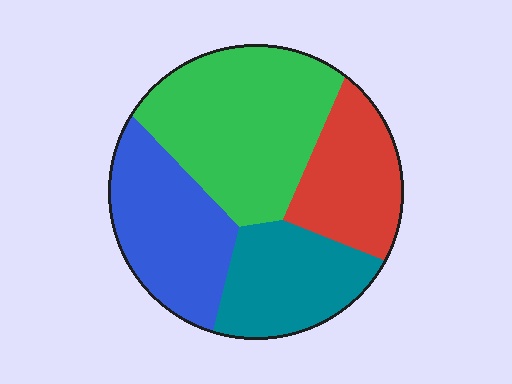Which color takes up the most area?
Green, at roughly 35%.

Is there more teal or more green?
Green.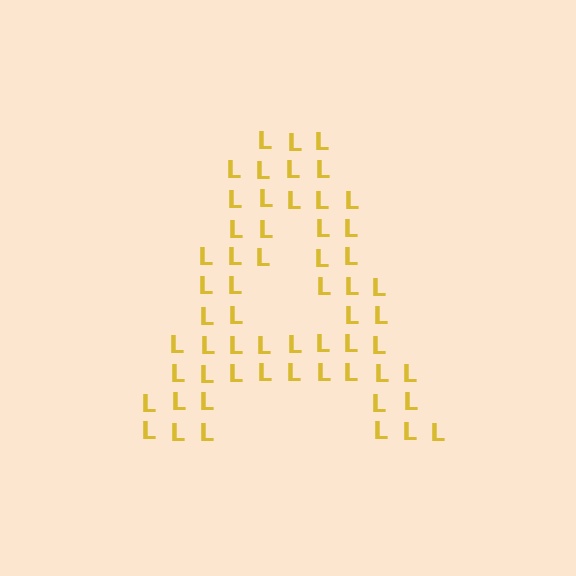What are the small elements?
The small elements are letter L's.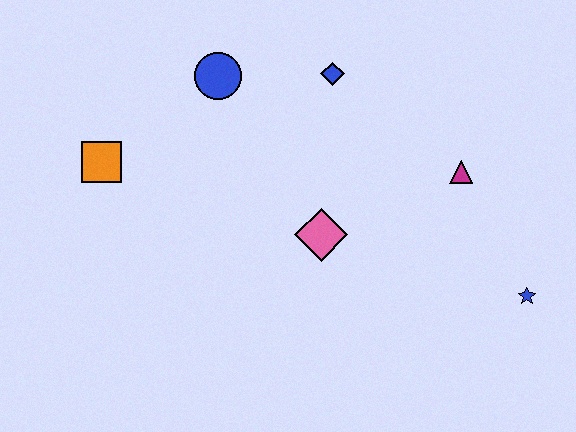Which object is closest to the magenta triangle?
The blue star is closest to the magenta triangle.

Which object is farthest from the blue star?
The orange square is farthest from the blue star.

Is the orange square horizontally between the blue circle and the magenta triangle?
No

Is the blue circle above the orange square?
Yes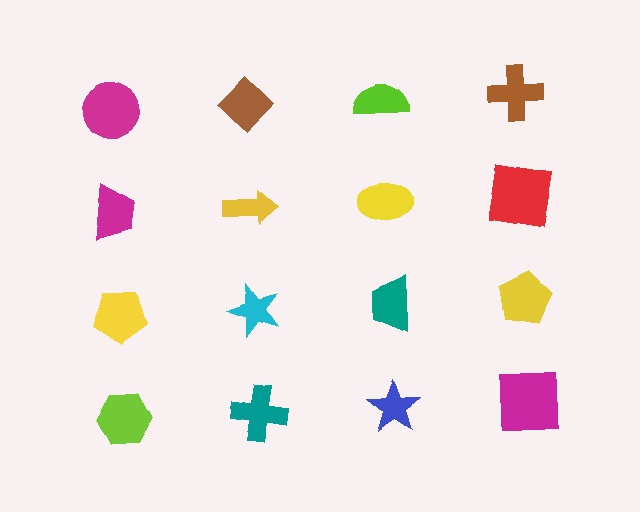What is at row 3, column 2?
A cyan star.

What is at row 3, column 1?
A yellow pentagon.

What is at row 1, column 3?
A lime semicircle.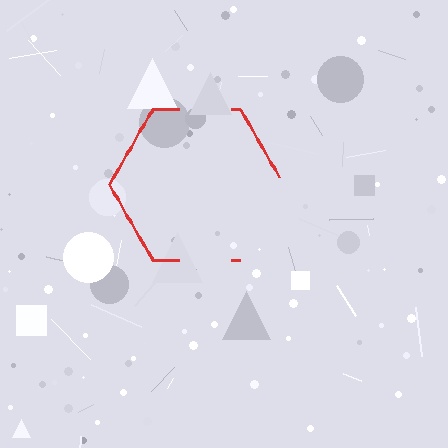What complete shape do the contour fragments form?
The contour fragments form a hexagon.